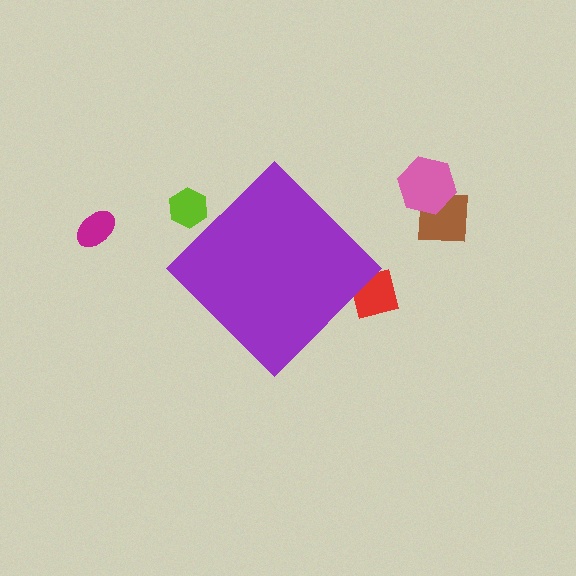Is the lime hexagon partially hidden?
Yes, the lime hexagon is partially hidden behind the purple diamond.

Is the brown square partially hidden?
No, the brown square is fully visible.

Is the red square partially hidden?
Yes, the red square is partially hidden behind the purple diamond.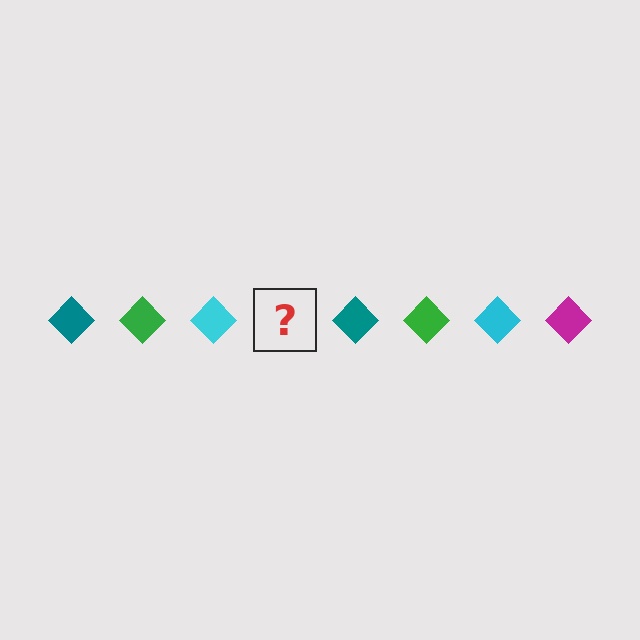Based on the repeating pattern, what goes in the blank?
The blank should be a magenta diamond.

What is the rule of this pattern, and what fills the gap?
The rule is that the pattern cycles through teal, green, cyan, magenta diamonds. The gap should be filled with a magenta diamond.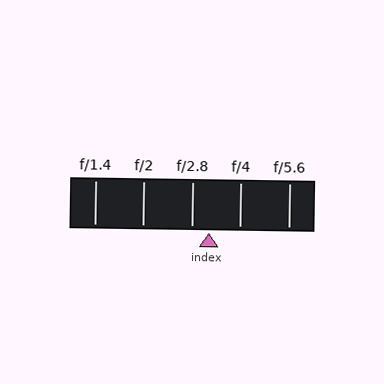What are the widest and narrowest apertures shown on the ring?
The widest aperture shown is f/1.4 and the narrowest is f/5.6.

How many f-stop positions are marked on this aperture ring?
There are 5 f-stop positions marked.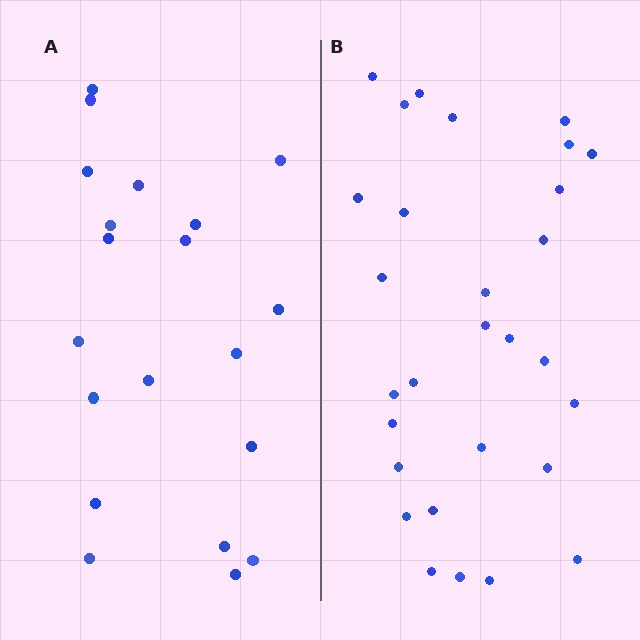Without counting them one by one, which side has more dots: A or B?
Region B (the right region) has more dots.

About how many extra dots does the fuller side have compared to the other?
Region B has roughly 8 or so more dots than region A.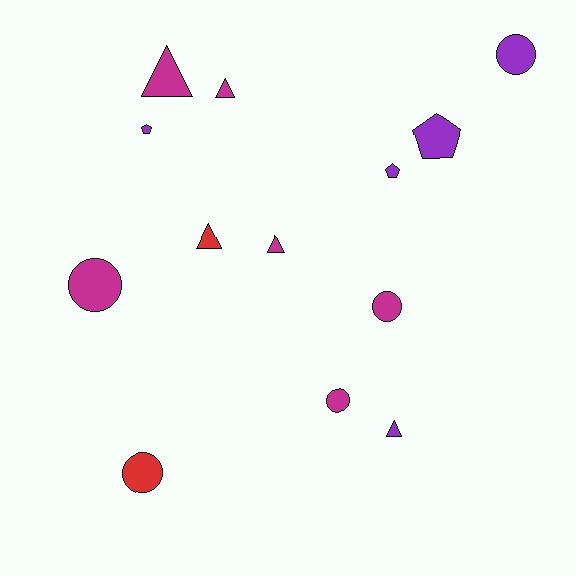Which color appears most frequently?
Magenta, with 6 objects.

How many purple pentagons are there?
There are 3 purple pentagons.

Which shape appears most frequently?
Circle, with 5 objects.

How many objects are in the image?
There are 13 objects.